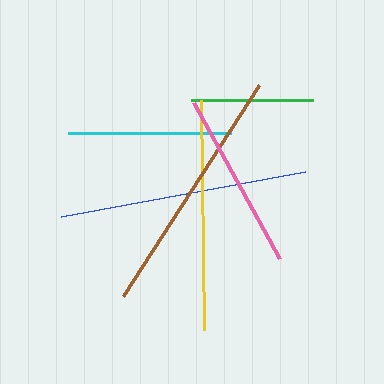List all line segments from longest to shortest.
From longest to shortest: brown, blue, yellow, pink, cyan, green.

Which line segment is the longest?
The brown line is the longest at approximately 252 pixels.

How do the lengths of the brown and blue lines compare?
The brown and blue lines are approximately the same length.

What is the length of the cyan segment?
The cyan segment is approximately 164 pixels long.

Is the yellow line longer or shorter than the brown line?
The brown line is longer than the yellow line.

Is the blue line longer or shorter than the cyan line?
The blue line is longer than the cyan line.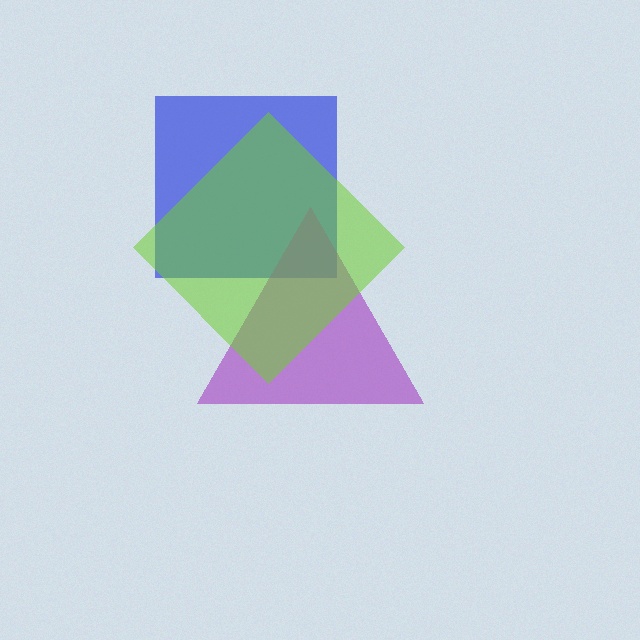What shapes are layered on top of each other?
The layered shapes are: a blue square, a purple triangle, a lime diamond.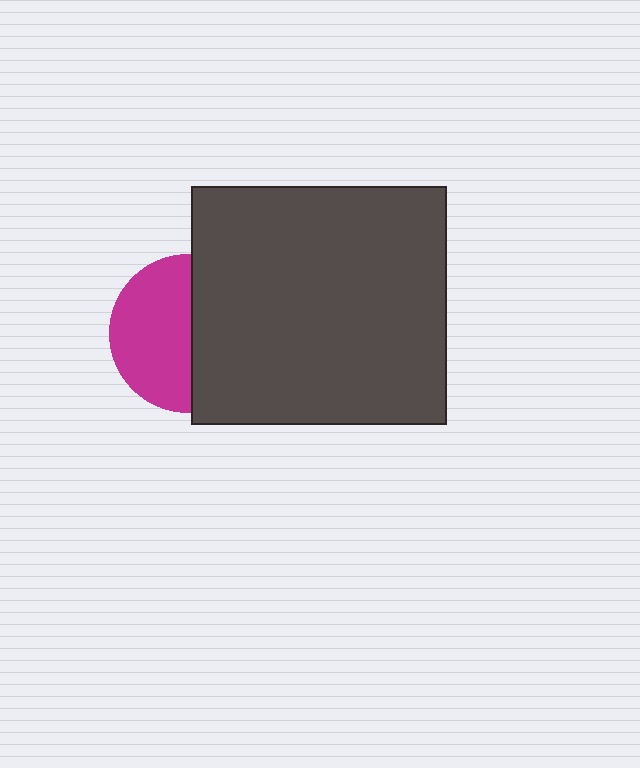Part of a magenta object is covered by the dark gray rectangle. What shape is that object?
It is a circle.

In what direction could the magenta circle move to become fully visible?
The magenta circle could move left. That would shift it out from behind the dark gray rectangle entirely.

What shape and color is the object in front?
The object in front is a dark gray rectangle.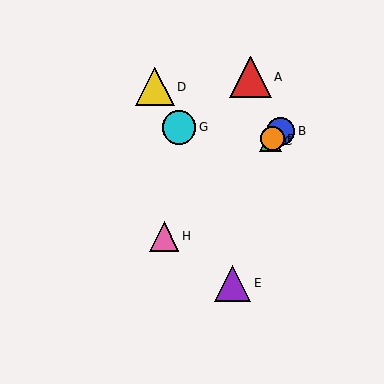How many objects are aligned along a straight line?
4 objects (B, C, F, H) are aligned along a straight line.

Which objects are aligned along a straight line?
Objects B, C, F, H are aligned along a straight line.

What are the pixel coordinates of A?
Object A is at (251, 77).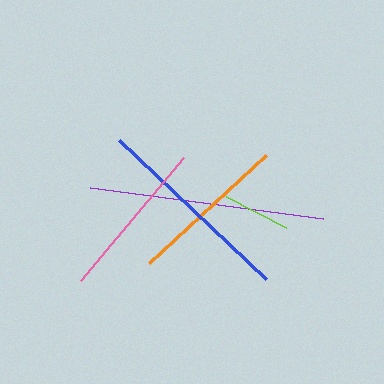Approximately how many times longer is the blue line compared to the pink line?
The blue line is approximately 1.3 times the length of the pink line.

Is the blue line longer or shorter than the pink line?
The blue line is longer than the pink line.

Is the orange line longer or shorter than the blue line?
The blue line is longer than the orange line.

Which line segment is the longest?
The purple line is the longest at approximately 235 pixels.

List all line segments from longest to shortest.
From longest to shortest: purple, blue, pink, orange, lime.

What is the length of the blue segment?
The blue segment is approximately 202 pixels long.